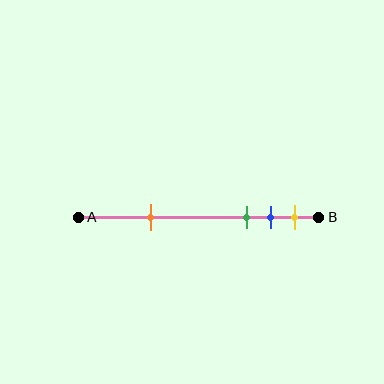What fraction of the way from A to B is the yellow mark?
The yellow mark is approximately 90% (0.9) of the way from A to B.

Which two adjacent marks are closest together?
The blue and yellow marks are the closest adjacent pair.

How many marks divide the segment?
There are 4 marks dividing the segment.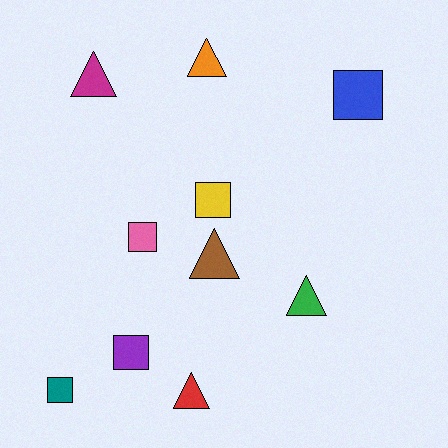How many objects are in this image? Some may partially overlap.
There are 10 objects.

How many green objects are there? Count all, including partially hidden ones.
There is 1 green object.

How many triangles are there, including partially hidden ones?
There are 5 triangles.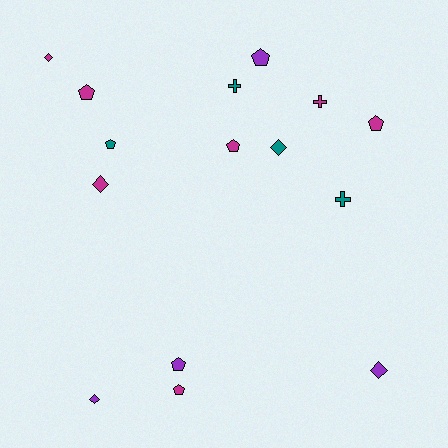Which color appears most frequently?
Magenta, with 7 objects.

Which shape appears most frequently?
Pentagon, with 7 objects.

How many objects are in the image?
There are 15 objects.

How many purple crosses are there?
There are no purple crosses.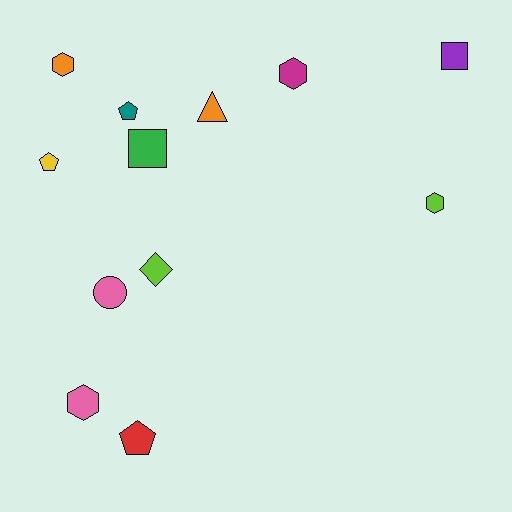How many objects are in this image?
There are 12 objects.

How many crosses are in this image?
There are no crosses.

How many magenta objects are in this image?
There is 1 magenta object.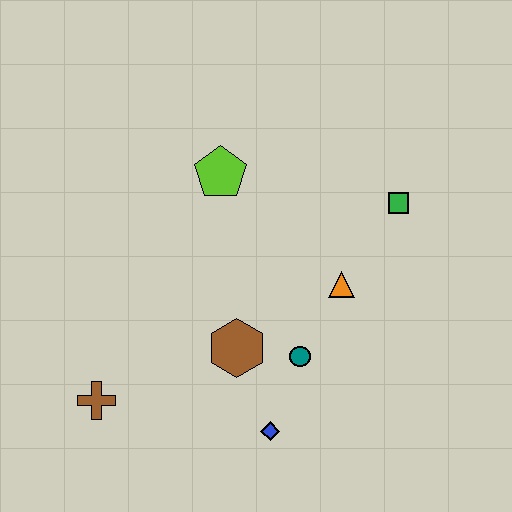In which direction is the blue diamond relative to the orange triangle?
The blue diamond is below the orange triangle.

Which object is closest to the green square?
The orange triangle is closest to the green square.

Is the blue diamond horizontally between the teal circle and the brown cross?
Yes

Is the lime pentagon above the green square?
Yes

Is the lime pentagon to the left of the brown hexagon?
Yes